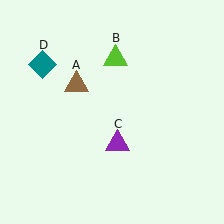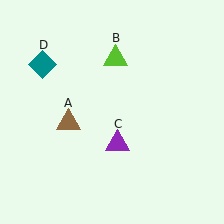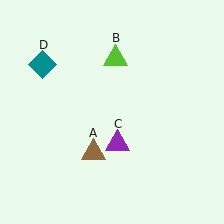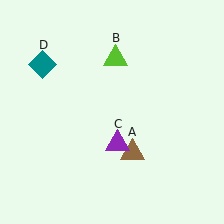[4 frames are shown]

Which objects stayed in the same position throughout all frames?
Lime triangle (object B) and purple triangle (object C) and teal diamond (object D) remained stationary.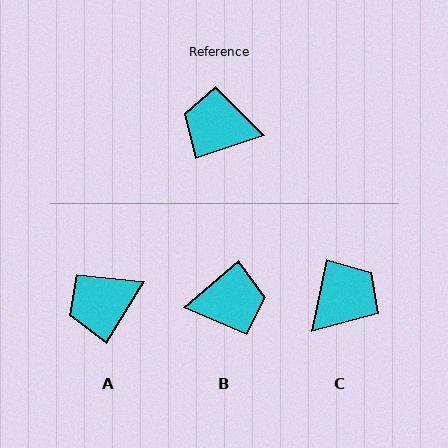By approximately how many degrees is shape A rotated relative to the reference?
Approximately 39 degrees counter-clockwise.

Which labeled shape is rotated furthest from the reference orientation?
B, about 158 degrees away.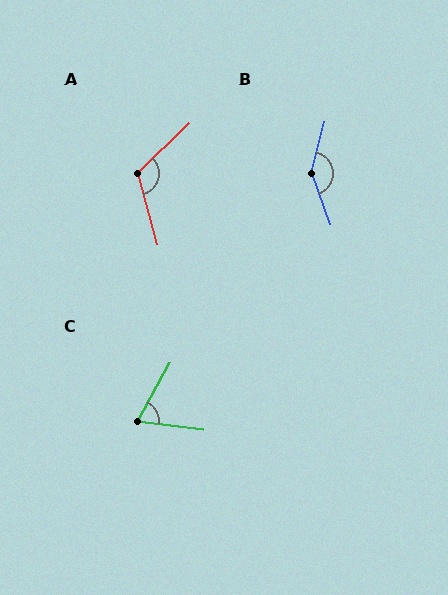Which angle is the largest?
B, at approximately 146 degrees.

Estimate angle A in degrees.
Approximately 118 degrees.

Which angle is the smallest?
C, at approximately 68 degrees.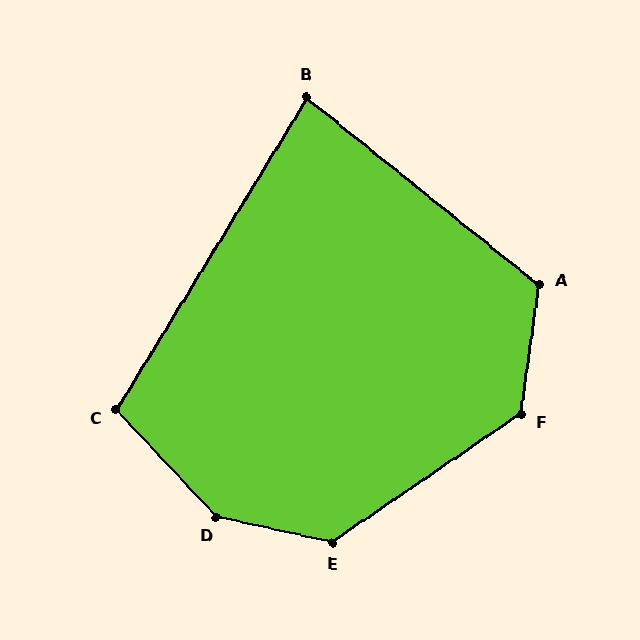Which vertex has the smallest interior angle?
B, at approximately 83 degrees.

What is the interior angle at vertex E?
Approximately 134 degrees (obtuse).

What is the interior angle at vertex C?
Approximately 106 degrees (obtuse).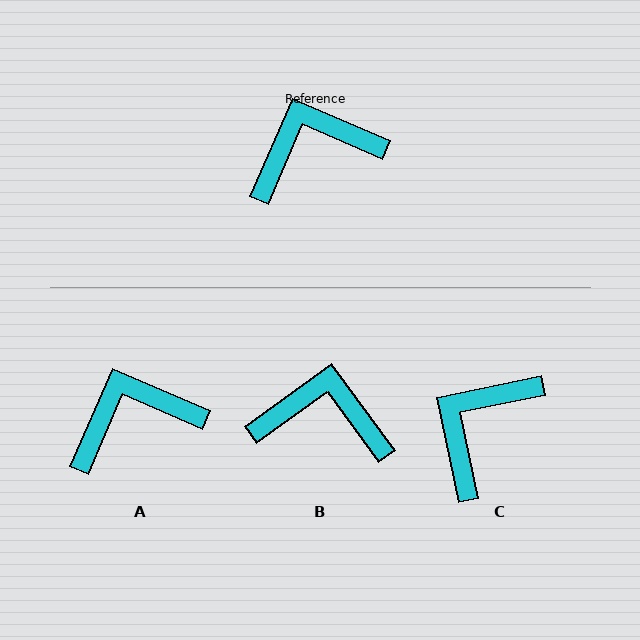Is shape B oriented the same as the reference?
No, it is off by about 31 degrees.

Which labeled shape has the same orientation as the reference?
A.